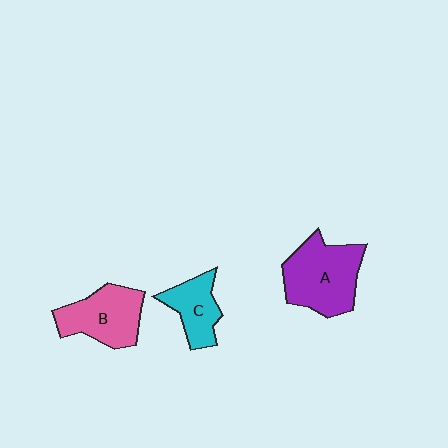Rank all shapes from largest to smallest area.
From largest to smallest: A (purple), B (pink), C (cyan).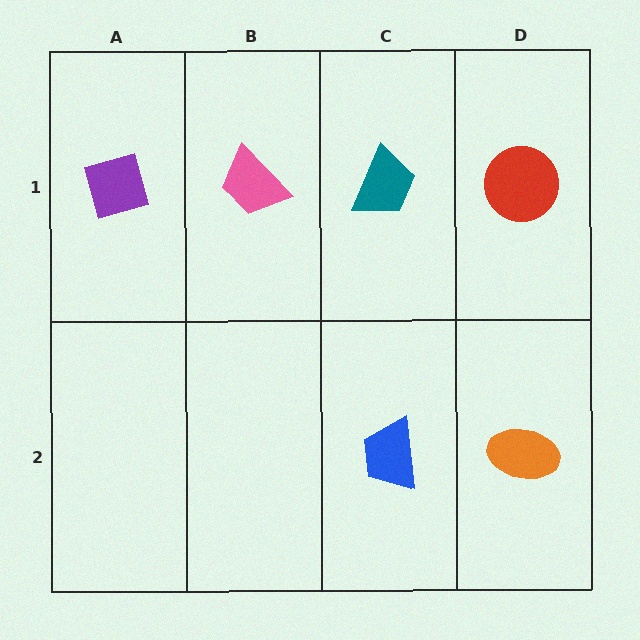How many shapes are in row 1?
4 shapes.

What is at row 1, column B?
A pink trapezoid.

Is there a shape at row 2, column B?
No, that cell is empty.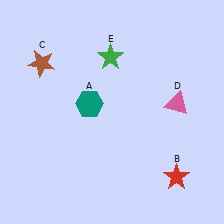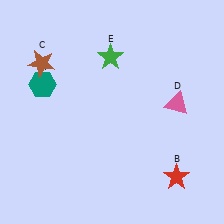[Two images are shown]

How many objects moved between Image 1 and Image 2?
1 object moved between the two images.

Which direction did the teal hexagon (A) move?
The teal hexagon (A) moved left.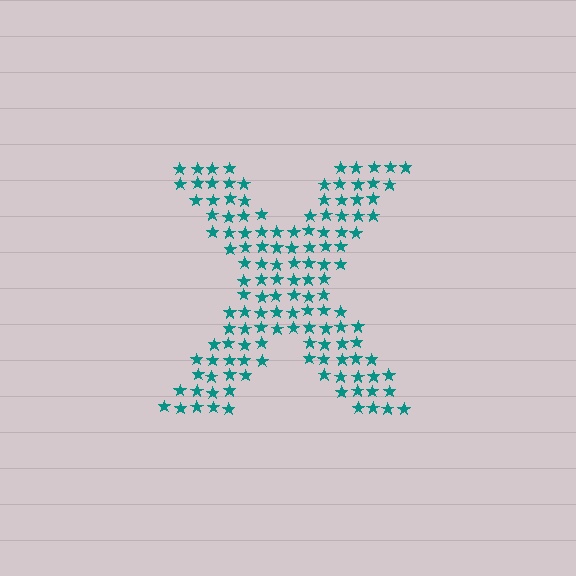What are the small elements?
The small elements are stars.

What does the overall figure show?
The overall figure shows the letter X.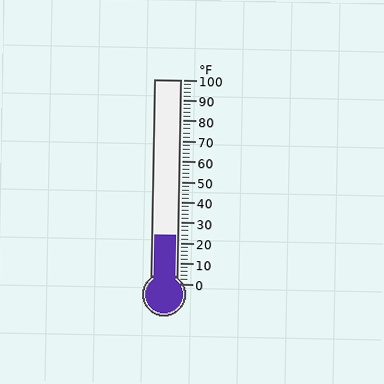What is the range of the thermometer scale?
The thermometer scale ranges from 0°F to 100°F.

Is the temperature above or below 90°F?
The temperature is below 90°F.